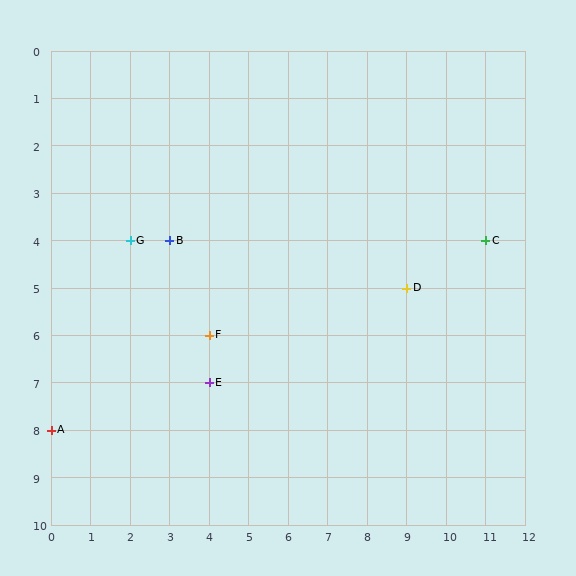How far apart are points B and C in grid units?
Points B and C are 8 columns apart.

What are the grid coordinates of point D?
Point D is at grid coordinates (9, 5).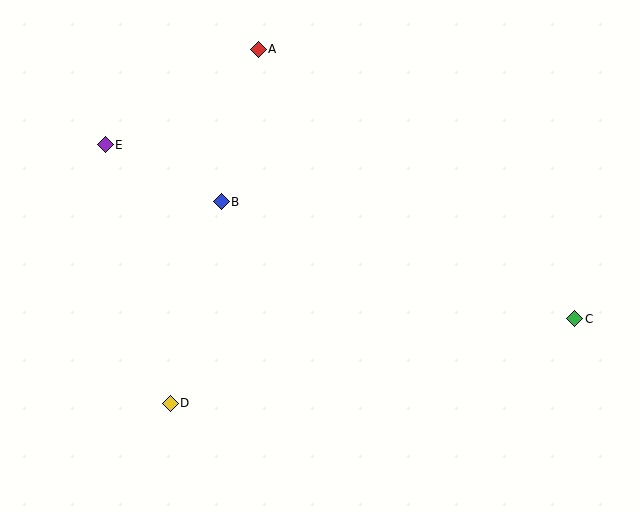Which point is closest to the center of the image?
Point B at (221, 202) is closest to the center.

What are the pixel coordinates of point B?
Point B is at (221, 202).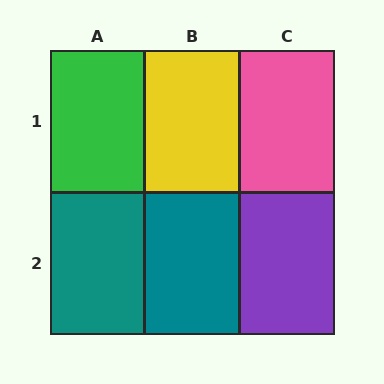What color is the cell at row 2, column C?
Purple.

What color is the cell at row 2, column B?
Teal.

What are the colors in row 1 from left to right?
Green, yellow, pink.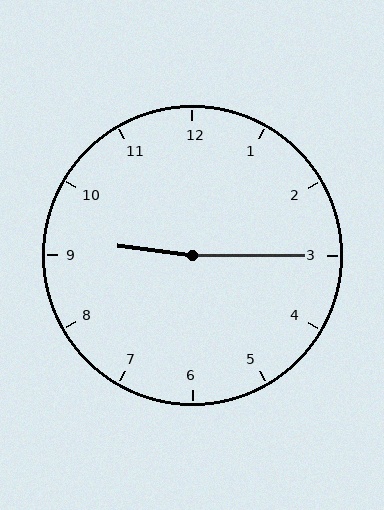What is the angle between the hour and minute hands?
Approximately 172 degrees.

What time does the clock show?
9:15.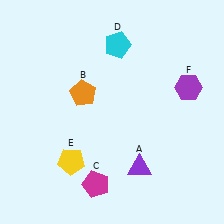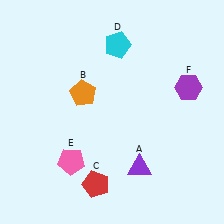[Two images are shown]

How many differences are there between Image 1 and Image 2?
There are 2 differences between the two images.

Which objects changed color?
C changed from magenta to red. E changed from yellow to pink.